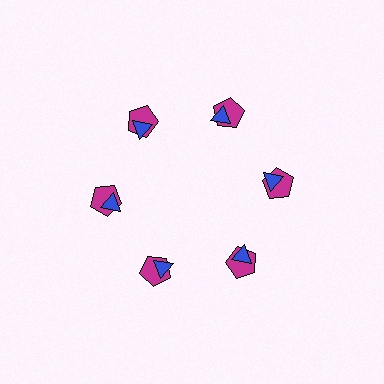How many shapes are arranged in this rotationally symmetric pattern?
There are 12 shapes, arranged in 6 groups of 2.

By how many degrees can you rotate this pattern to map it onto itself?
The pattern maps onto itself every 60 degrees of rotation.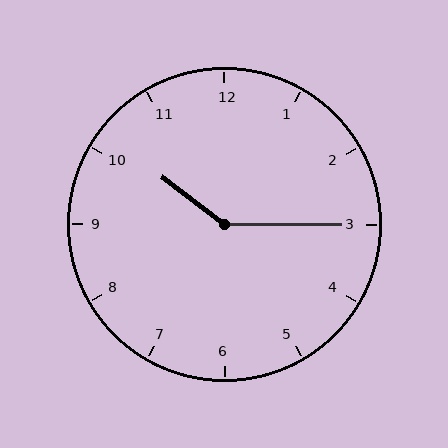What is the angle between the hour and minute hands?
Approximately 142 degrees.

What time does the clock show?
10:15.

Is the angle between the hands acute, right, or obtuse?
It is obtuse.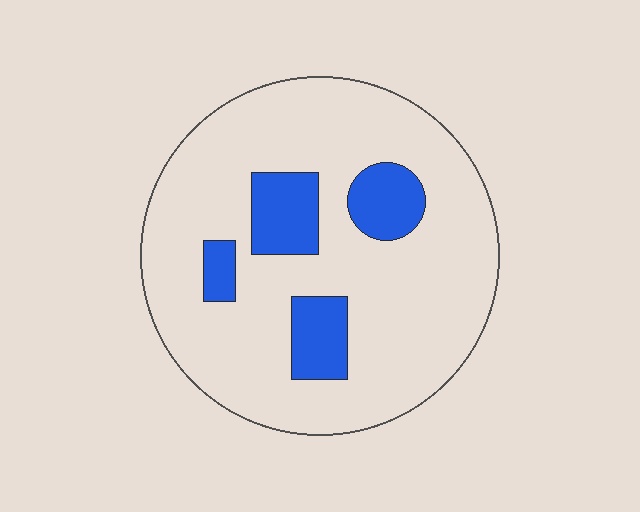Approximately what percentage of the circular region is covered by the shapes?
Approximately 15%.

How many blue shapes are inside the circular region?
4.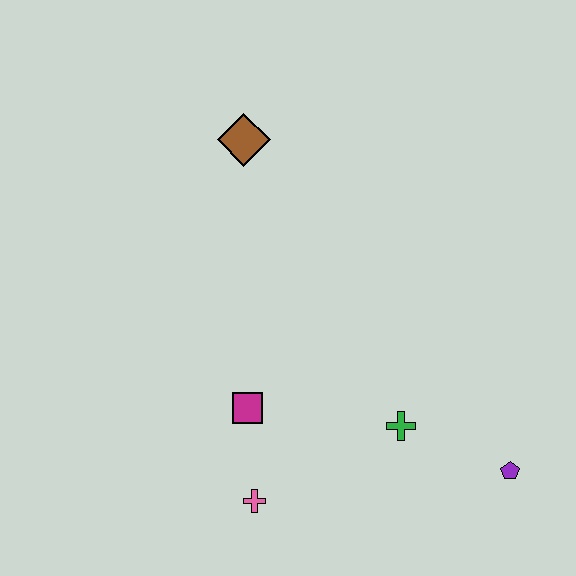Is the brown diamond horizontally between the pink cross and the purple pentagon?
No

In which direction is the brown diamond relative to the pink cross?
The brown diamond is above the pink cross.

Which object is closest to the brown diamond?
The magenta square is closest to the brown diamond.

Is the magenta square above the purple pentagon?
Yes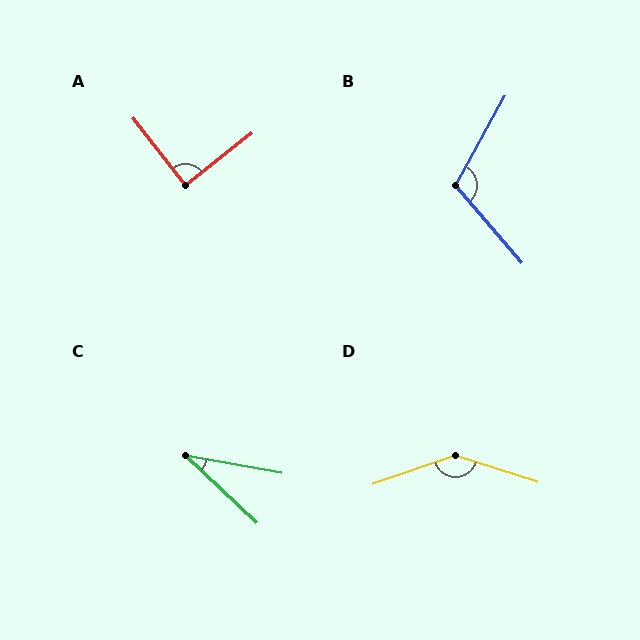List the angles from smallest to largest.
C (33°), A (90°), B (111°), D (143°).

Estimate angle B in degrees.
Approximately 111 degrees.